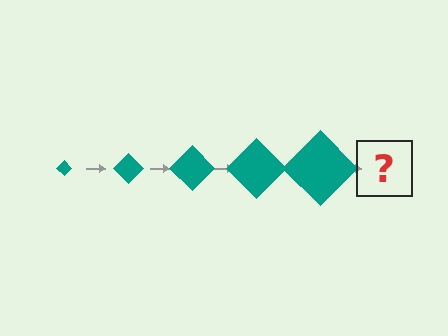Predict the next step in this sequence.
The next step is a teal diamond, larger than the previous one.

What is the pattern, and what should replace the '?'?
The pattern is that the diamond gets progressively larger each step. The '?' should be a teal diamond, larger than the previous one.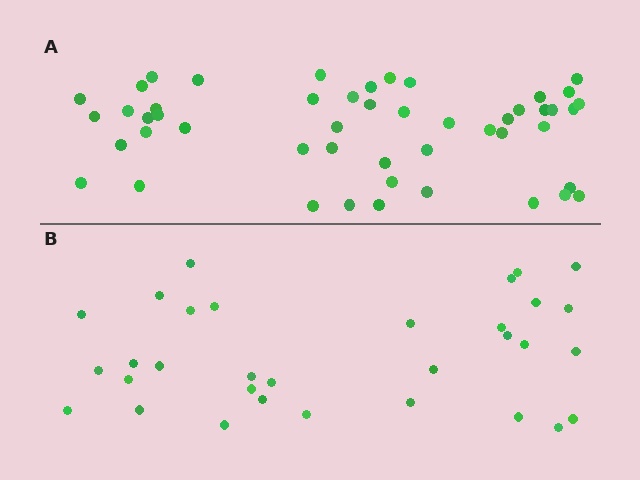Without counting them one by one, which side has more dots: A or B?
Region A (the top region) has more dots.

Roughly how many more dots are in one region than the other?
Region A has approximately 15 more dots than region B.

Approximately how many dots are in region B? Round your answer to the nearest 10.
About 30 dots. (The exact count is 32, which rounds to 30.)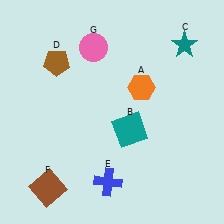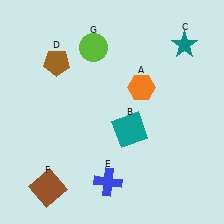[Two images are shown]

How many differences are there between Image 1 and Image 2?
There is 1 difference between the two images.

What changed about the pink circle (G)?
In Image 1, G is pink. In Image 2, it changed to lime.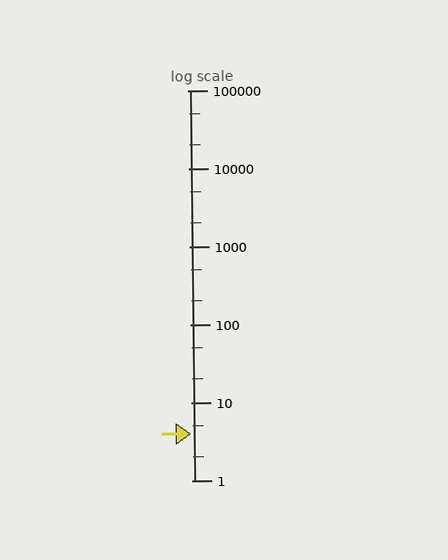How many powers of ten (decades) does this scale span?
The scale spans 5 decades, from 1 to 100000.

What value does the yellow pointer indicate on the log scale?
The pointer indicates approximately 3.9.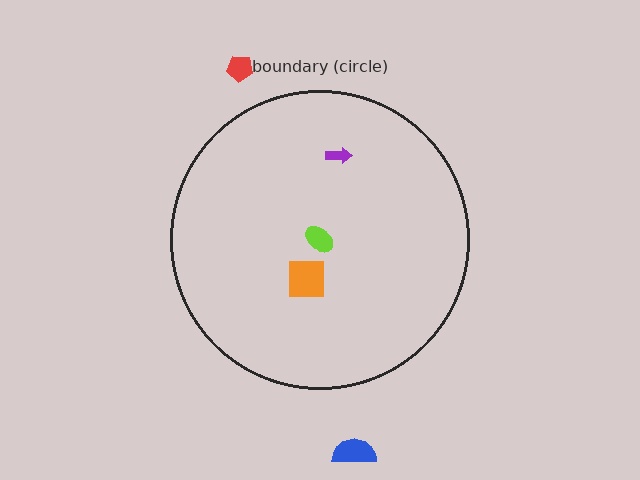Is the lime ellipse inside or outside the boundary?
Inside.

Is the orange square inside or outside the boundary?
Inside.